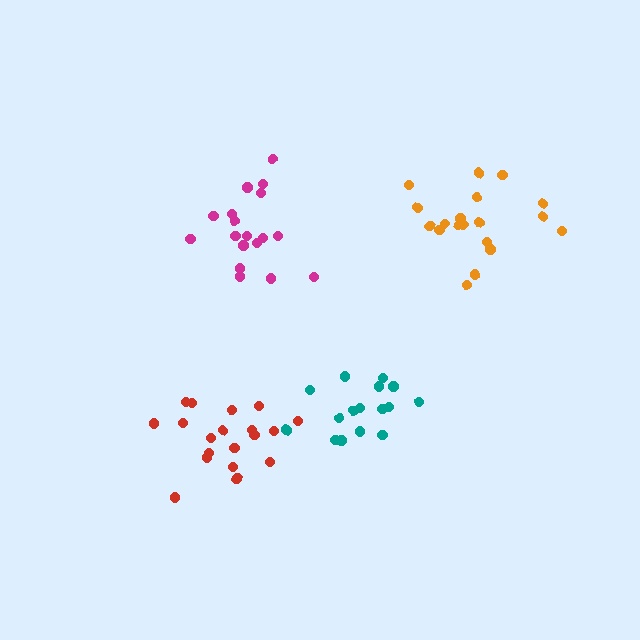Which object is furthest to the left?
The red cluster is leftmost.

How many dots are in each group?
Group 1: 19 dots, Group 2: 18 dots, Group 3: 19 dots, Group 4: 16 dots (72 total).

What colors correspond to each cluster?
The clusters are colored: red, magenta, orange, teal.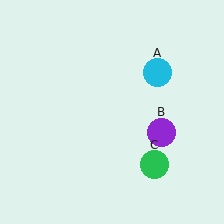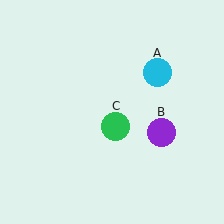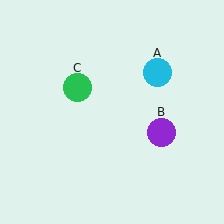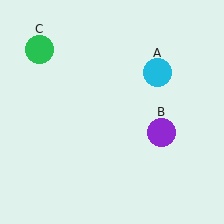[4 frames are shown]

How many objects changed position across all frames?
1 object changed position: green circle (object C).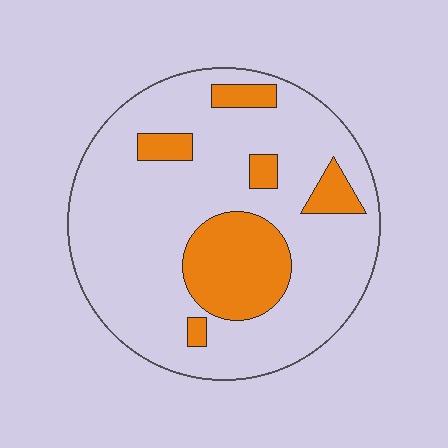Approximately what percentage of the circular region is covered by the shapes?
Approximately 20%.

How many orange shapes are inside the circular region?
6.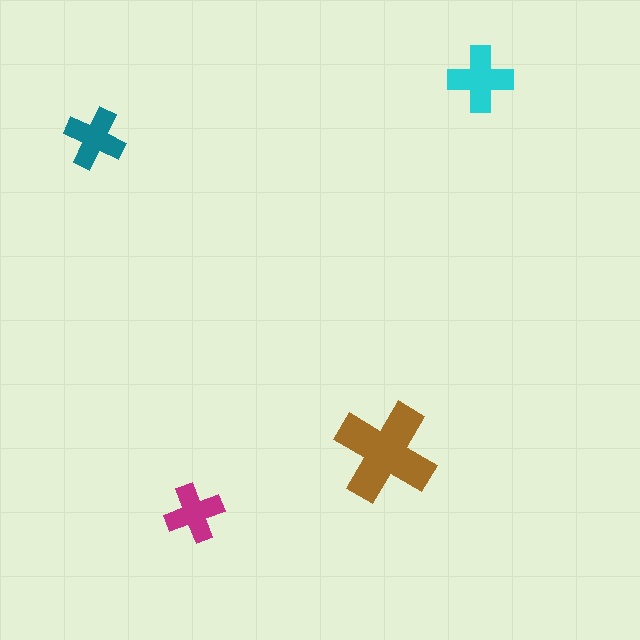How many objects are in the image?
There are 4 objects in the image.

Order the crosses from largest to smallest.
the brown one, the cyan one, the teal one, the magenta one.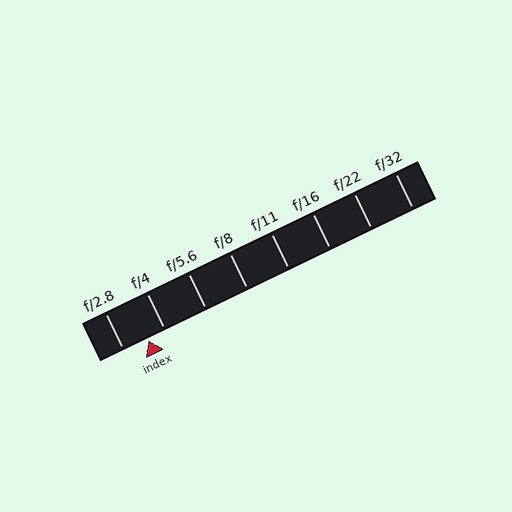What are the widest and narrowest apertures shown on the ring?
The widest aperture shown is f/2.8 and the narrowest is f/32.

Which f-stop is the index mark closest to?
The index mark is closest to f/4.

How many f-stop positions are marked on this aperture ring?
There are 8 f-stop positions marked.